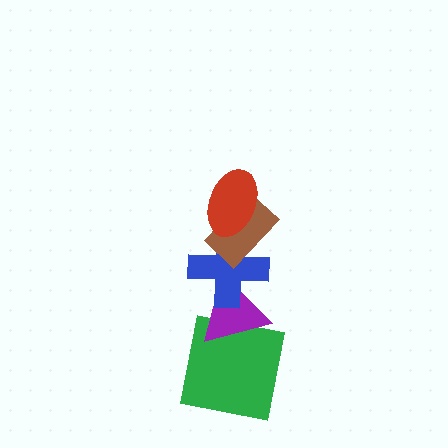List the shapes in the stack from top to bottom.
From top to bottom: the red ellipse, the brown rectangle, the blue cross, the purple triangle, the green square.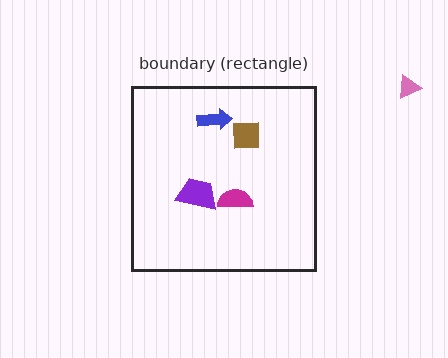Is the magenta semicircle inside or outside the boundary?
Inside.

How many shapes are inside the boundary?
4 inside, 1 outside.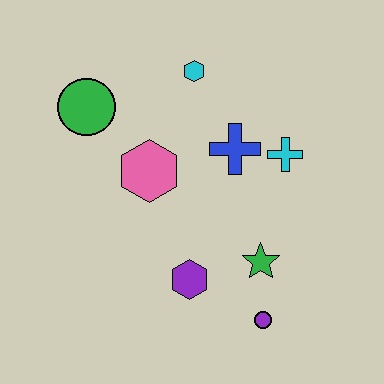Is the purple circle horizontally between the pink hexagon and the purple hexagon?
No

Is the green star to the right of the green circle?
Yes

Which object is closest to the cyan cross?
The blue cross is closest to the cyan cross.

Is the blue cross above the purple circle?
Yes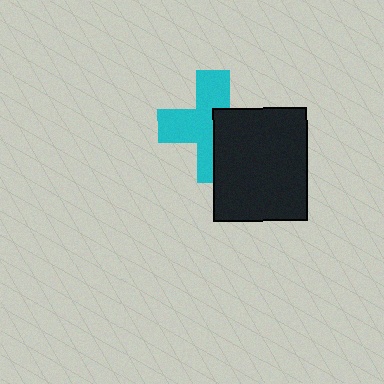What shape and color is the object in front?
The object in front is a black rectangle.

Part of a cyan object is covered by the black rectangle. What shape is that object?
It is a cross.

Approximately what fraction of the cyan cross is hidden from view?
Roughly 41% of the cyan cross is hidden behind the black rectangle.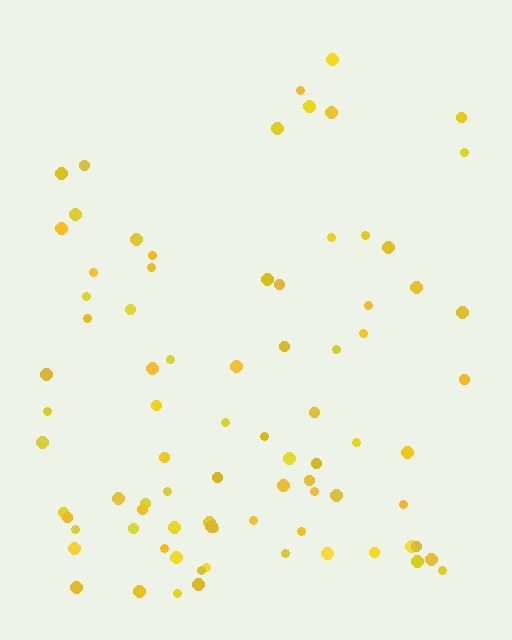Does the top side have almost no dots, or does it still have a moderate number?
Still a moderate number, just noticeably fewer than the bottom.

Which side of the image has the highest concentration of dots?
The bottom.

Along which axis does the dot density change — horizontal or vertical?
Vertical.